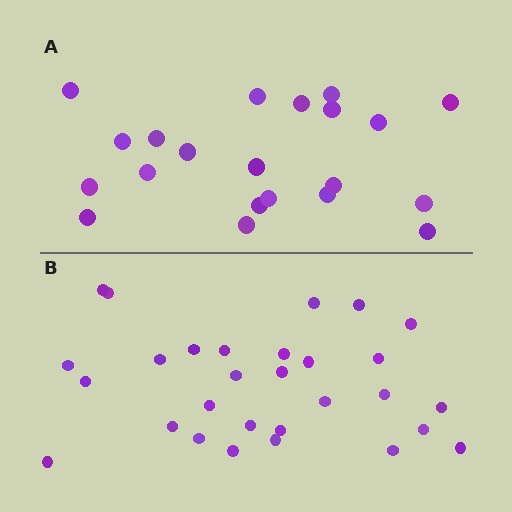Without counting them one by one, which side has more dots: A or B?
Region B (the bottom region) has more dots.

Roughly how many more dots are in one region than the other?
Region B has roughly 8 or so more dots than region A.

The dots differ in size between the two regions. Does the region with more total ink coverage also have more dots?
No. Region A has more total ink coverage because its dots are larger, but region B actually contains more individual dots. Total area can be misleading — the number of items is what matters here.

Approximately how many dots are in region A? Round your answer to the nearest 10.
About 20 dots. (The exact count is 21, which rounds to 20.)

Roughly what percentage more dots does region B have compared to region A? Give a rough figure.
About 40% more.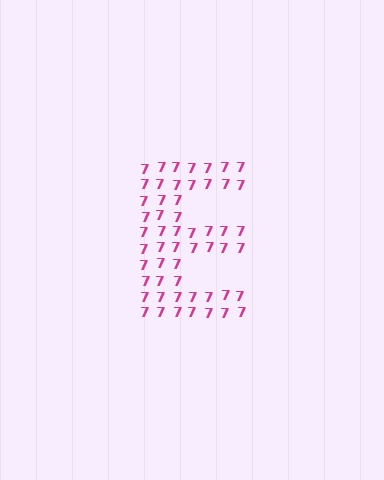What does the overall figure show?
The overall figure shows the letter E.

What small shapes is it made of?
It is made of small digit 7's.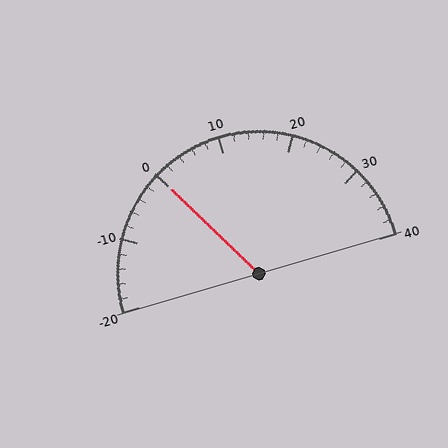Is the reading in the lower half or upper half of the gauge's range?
The reading is in the lower half of the range (-20 to 40).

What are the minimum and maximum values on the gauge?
The gauge ranges from -20 to 40.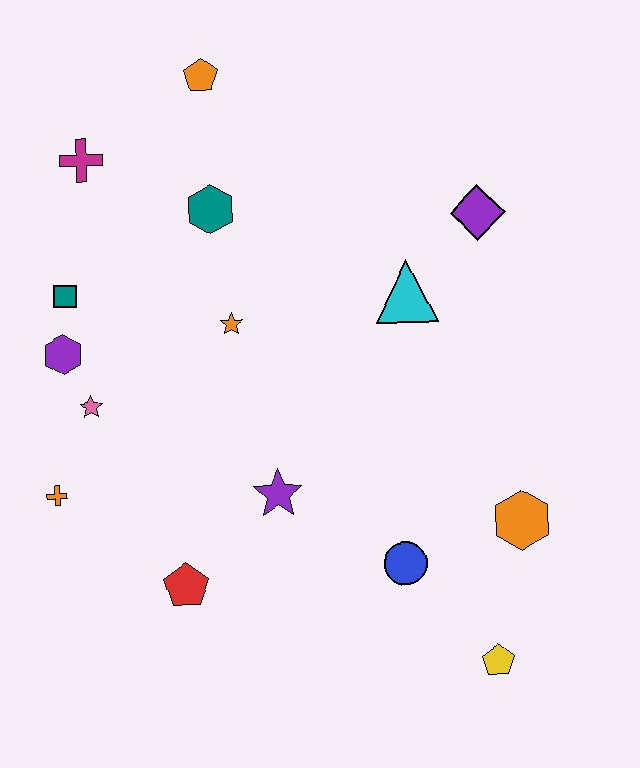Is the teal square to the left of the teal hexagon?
Yes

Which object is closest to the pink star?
The purple hexagon is closest to the pink star.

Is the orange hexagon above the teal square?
No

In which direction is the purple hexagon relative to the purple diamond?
The purple hexagon is to the left of the purple diamond.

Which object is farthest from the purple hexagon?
The yellow pentagon is farthest from the purple hexagon.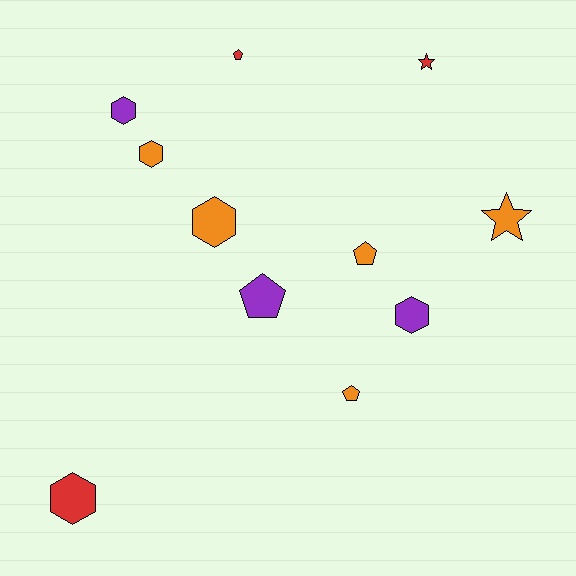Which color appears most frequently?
Orange, with 5 objects.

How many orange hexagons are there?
There are 2 orange hexagons.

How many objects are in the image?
There are 11 objects.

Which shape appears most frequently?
Hexagon, with 5 objects.